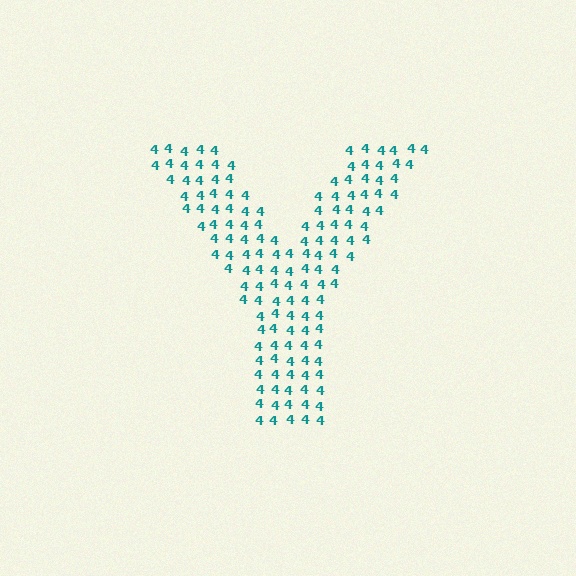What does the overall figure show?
The overall figure shows the letter Y.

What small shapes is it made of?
It is made of small digit 4's.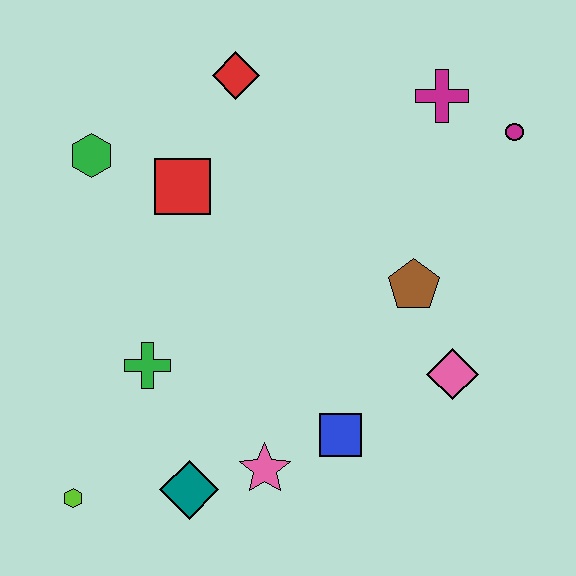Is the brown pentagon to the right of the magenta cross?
No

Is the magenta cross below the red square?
No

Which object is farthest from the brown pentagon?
The lime hexagon is farthest from the brown pentagon.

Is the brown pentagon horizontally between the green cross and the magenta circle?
Yes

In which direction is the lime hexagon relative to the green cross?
The lime hexagon is below the green cross.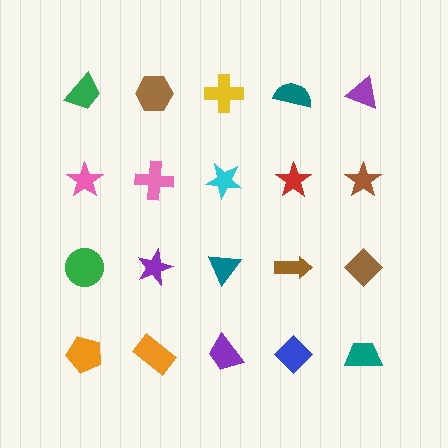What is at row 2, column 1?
A pink star.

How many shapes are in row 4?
5 shapes.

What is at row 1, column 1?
A green trapezoid.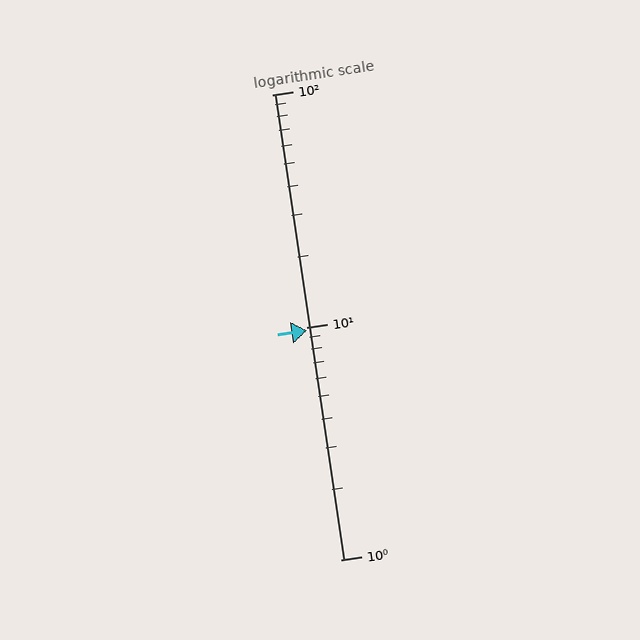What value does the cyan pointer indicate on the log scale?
The pointer indicates approximately 9.7.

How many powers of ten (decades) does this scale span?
The scale spans 2 decades, from 1 to 100.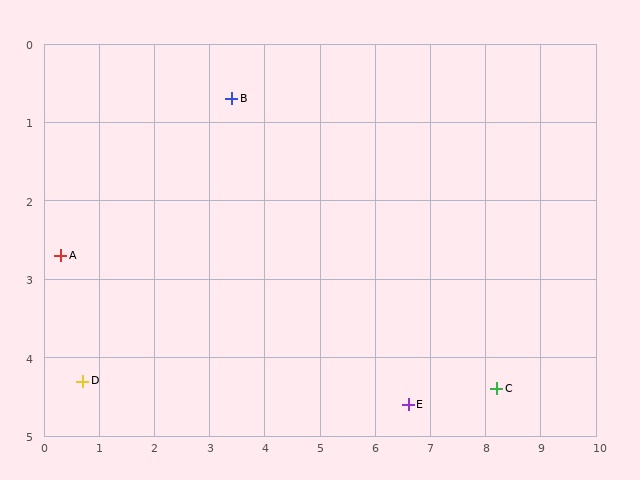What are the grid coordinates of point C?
Point C is at approximately (8.2, 4.4).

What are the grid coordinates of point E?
Point E is at approximately (6.6, 4.6).